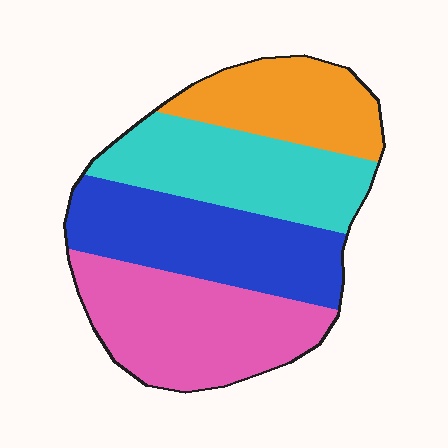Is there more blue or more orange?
Blue.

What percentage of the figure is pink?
Pink covers around 30% of the figure.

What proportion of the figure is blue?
Blue takes up between a sixth and a third of the figure.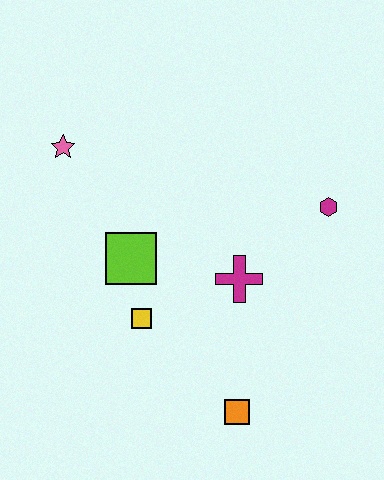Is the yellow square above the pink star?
No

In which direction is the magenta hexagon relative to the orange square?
The magenta hexagon is above the orange square.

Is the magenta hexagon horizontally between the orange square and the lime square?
No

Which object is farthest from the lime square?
The magenta hexagon is farthest from the lime square.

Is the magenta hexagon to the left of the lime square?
No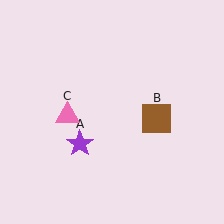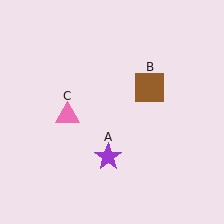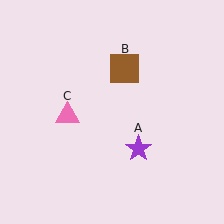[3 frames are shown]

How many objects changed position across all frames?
2 objects changed position: purple star (object A), brown square (object B).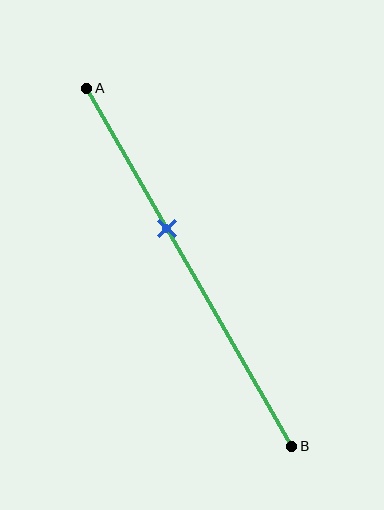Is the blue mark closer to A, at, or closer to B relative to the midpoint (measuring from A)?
The blue mark is closer to point A than the midpoint of segment AB.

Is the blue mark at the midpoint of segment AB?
No, the mark is at about 40% from A, not at the 50% midpoint.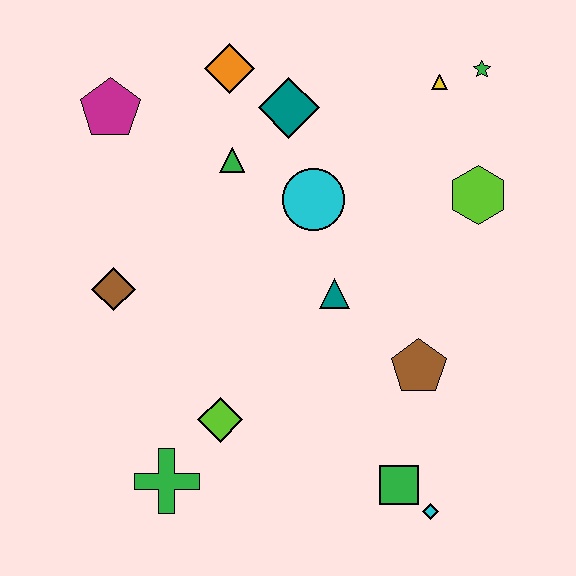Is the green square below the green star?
Yes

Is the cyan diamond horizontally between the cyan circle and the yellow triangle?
Yes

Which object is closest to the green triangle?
The teal diamond is closest to the green triangle.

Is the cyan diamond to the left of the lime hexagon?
Yes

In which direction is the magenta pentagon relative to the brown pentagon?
The magenta pentagon is to the left of the brown pentagon.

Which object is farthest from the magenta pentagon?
The cyan diamond is farthest from the magenta pentagon.